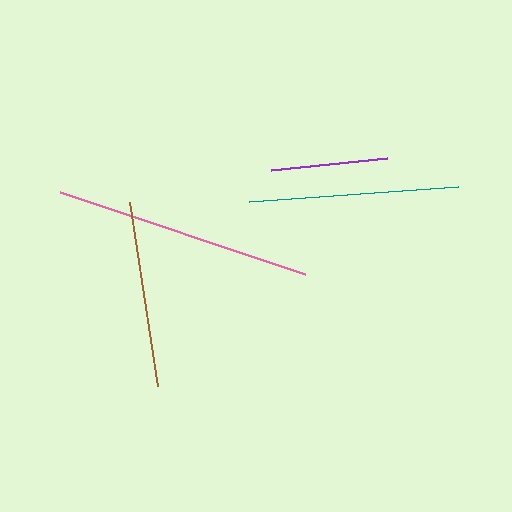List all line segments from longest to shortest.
From longest to shortest: pink, teal, brown, purple.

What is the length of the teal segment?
The teal segment is approximately 210 pixels long.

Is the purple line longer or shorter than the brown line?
The brown line is longer than the purple line.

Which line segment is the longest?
The pink line is the longest at approximately 258 pixels.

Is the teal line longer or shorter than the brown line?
The teal line is longer than the brown line.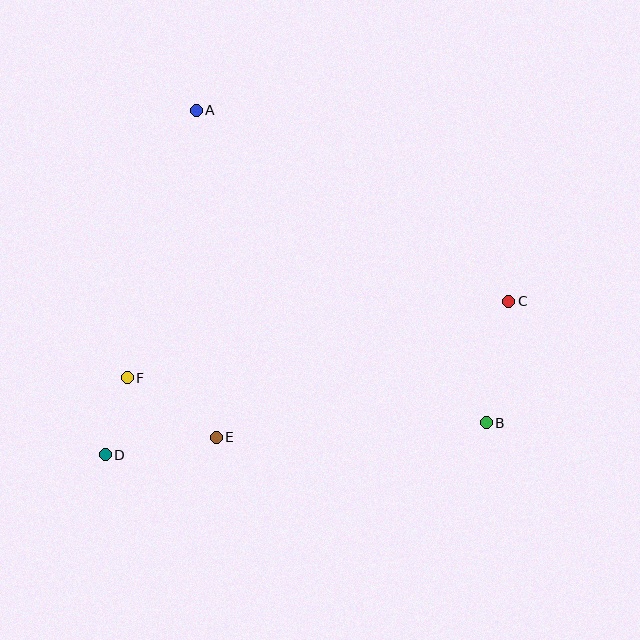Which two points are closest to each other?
Points D and F are closest to each other.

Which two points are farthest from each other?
Points C and D are farthest from each other.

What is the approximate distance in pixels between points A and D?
The distance between A and D is approximately 356 pixels.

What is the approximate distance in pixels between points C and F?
The distance between C and F is approximately 389 pixels.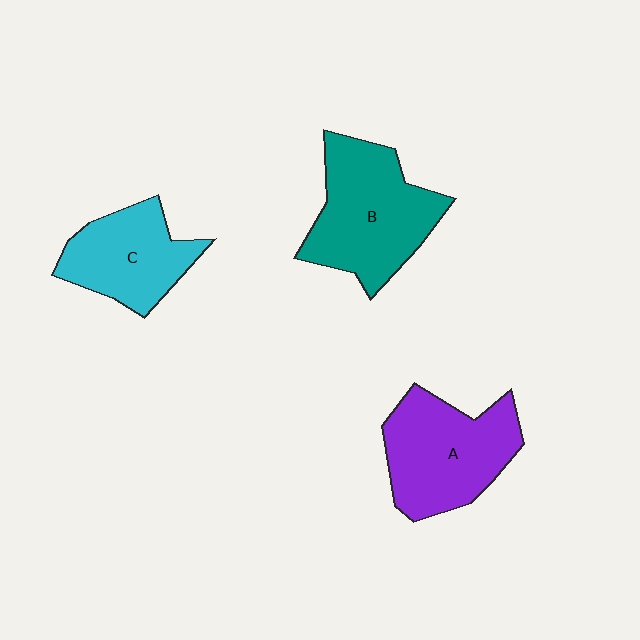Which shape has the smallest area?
Shape C (cyan).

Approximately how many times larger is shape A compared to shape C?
Approximately 1.3 times.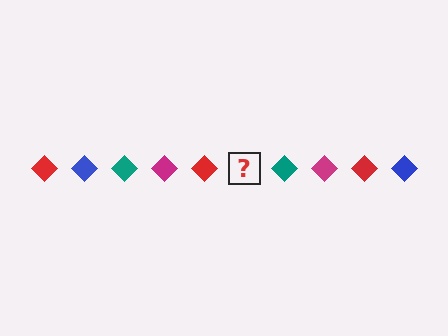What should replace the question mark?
The question mark should be replaced with a blue diamond.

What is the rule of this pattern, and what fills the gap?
The rule is that the pattern cycles through red, blue, teal, magenta diamonds. The gap should be filled with a blue diamond.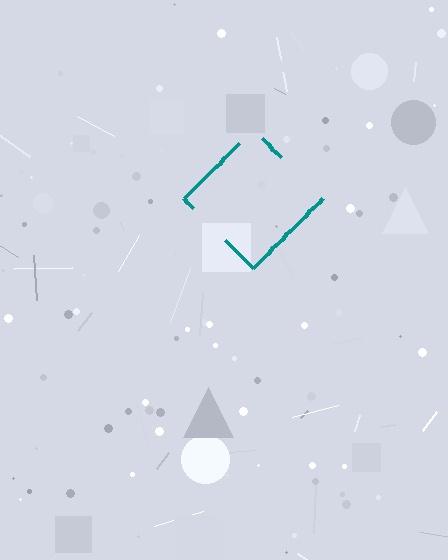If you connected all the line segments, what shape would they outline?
They would outline a diamond.